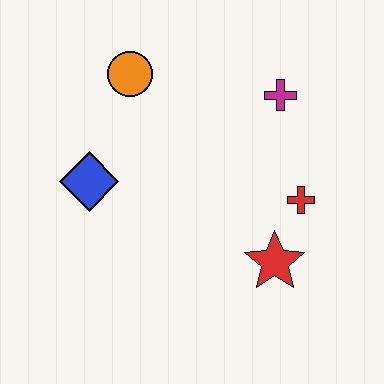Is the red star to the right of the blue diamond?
Yes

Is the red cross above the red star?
Yes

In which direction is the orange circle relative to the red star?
The orange circle is above the red star.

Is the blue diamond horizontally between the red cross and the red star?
No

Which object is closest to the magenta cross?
The red cross is closest to the magenta cross.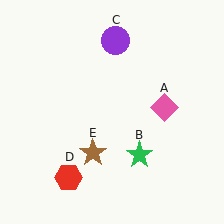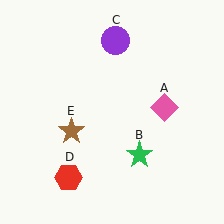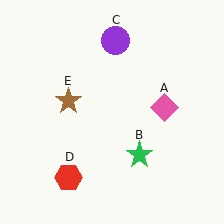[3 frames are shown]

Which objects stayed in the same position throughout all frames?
Pink diamond (object A) and green star (object B) and purple circle (object C) and red hexagon (object D) remained stationary.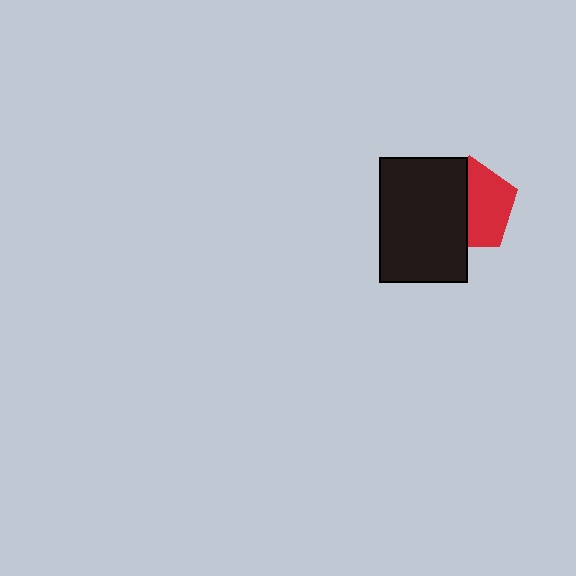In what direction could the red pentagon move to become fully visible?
The red pentagon could move right. That would shift it out from behind the black rectangle entirely.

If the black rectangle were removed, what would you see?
You would see the complete red pentagon.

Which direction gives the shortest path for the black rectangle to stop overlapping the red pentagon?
Moving left gives the shortest separation.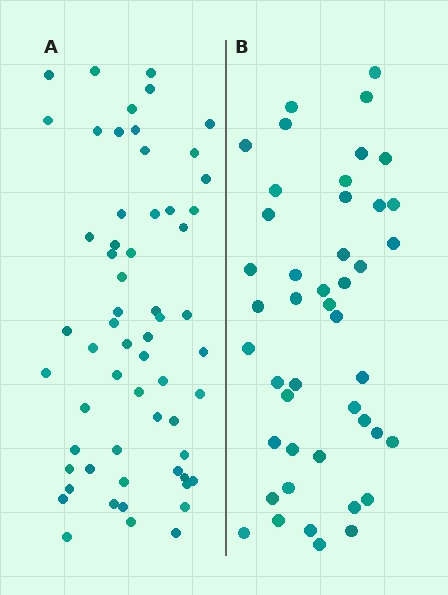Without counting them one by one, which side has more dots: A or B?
Region A (the left region) has more dots.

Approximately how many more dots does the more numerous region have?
Region A has approximately 15 more dots than region B.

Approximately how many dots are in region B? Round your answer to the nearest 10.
About 40 dots. (The exact count is 45, which rounds to 40.)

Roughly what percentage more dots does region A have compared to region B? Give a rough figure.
About 35% more.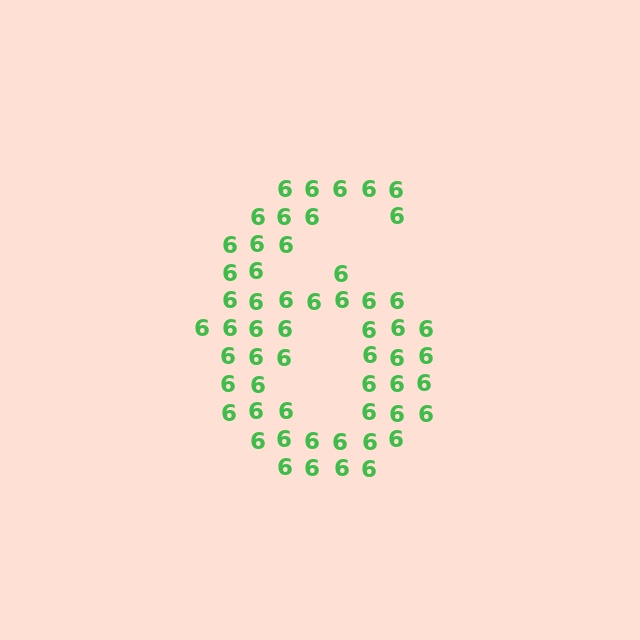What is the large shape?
The large shape is the digit 6.